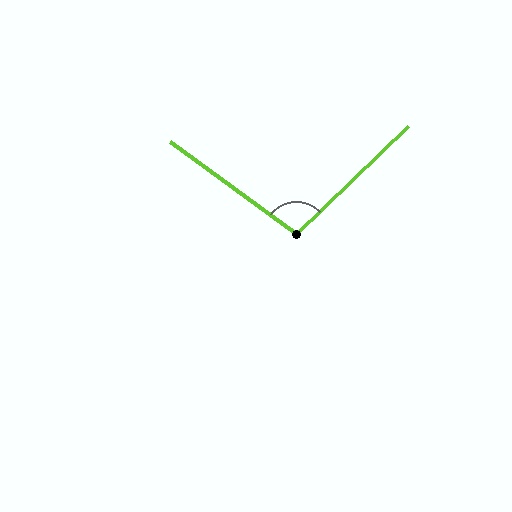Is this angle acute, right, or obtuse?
It is obtuse.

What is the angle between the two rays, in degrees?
Approximately 100 degrees.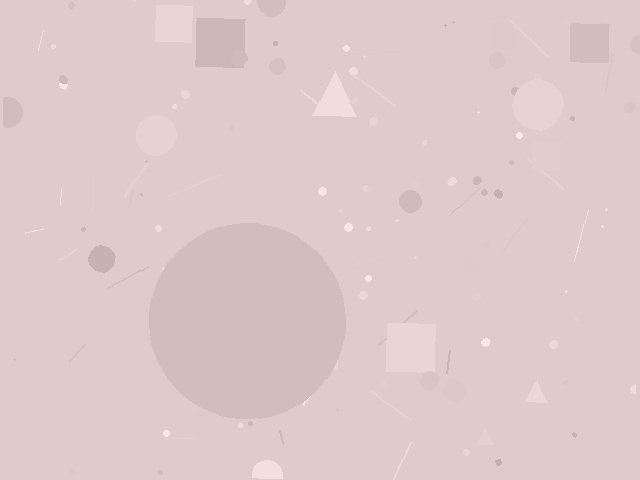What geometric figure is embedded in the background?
A circle is embedded in the background.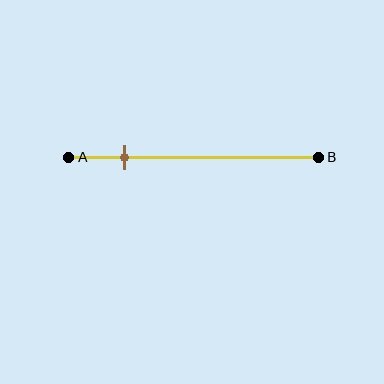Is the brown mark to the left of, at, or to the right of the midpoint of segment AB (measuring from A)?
The brown mark is to the left of the midpoint of segment AB.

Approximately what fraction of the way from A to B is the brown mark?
The brown mark is approximately 20% of the way from A to B.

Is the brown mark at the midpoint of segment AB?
No, the mark is at about 20% from A, not at the 50% midpoint.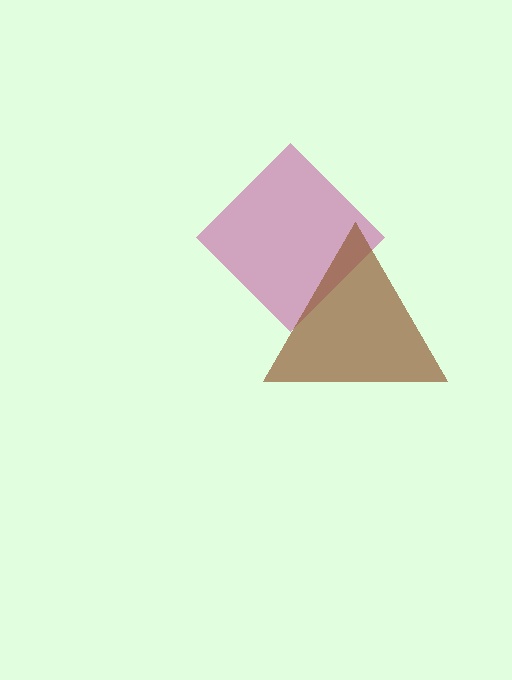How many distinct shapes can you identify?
There are 2 distinct shapes: a magenta diamond, a brown triangle.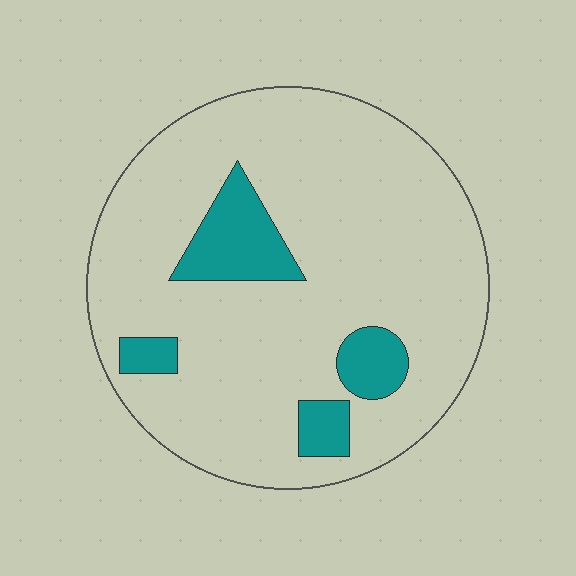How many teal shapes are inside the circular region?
4.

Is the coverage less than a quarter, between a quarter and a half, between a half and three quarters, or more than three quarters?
Less than a quarter.